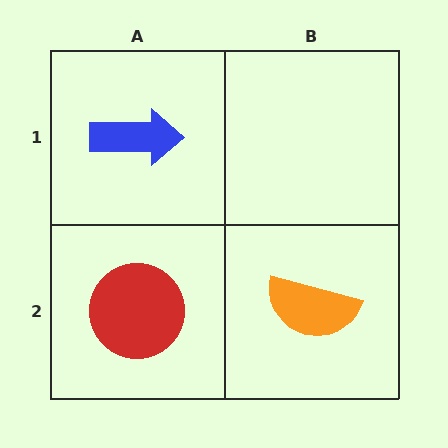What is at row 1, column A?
A blue arrow.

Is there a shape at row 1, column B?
No, that cell is empty.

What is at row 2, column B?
An orange semicircle.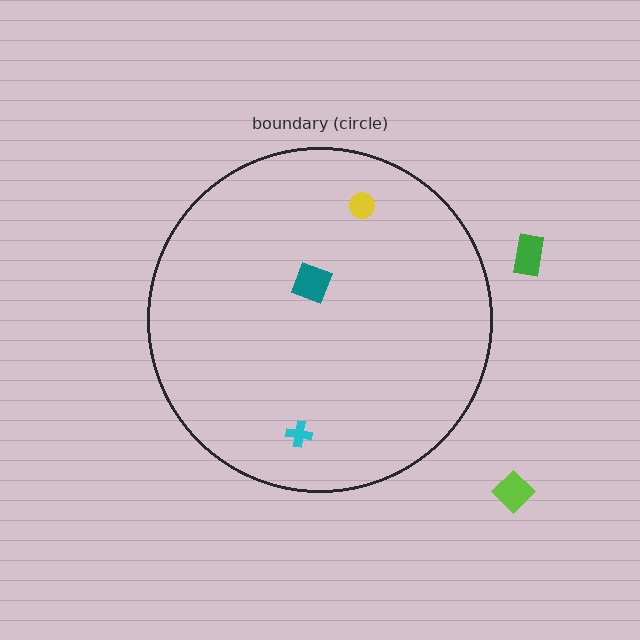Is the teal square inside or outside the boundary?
Inside.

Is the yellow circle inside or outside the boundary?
Inside.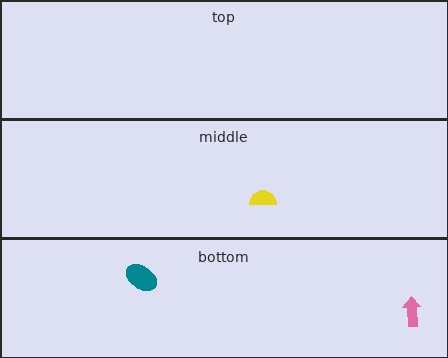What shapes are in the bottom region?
The pink arrow, the teal ellipse.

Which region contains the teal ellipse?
The bottom region.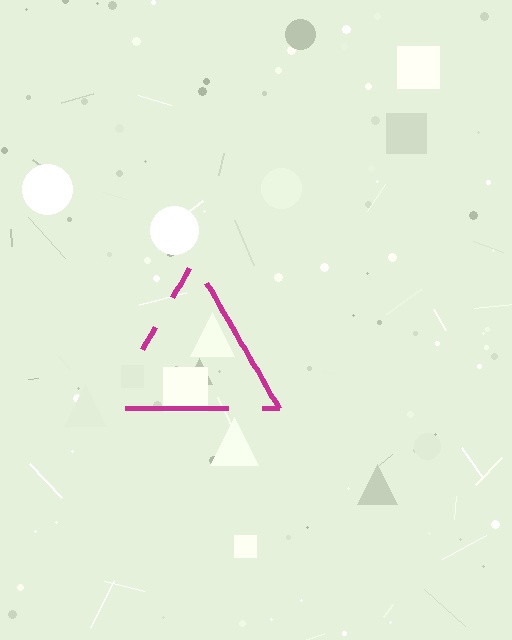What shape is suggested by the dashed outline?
The dashed outline suggests a triangle.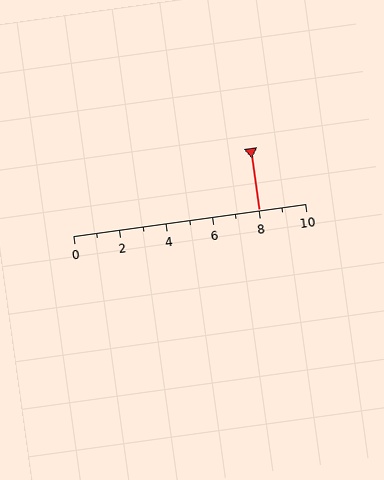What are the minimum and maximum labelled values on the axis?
The axis runs from 0 to 10.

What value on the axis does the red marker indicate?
The marker indicates approximately 8.